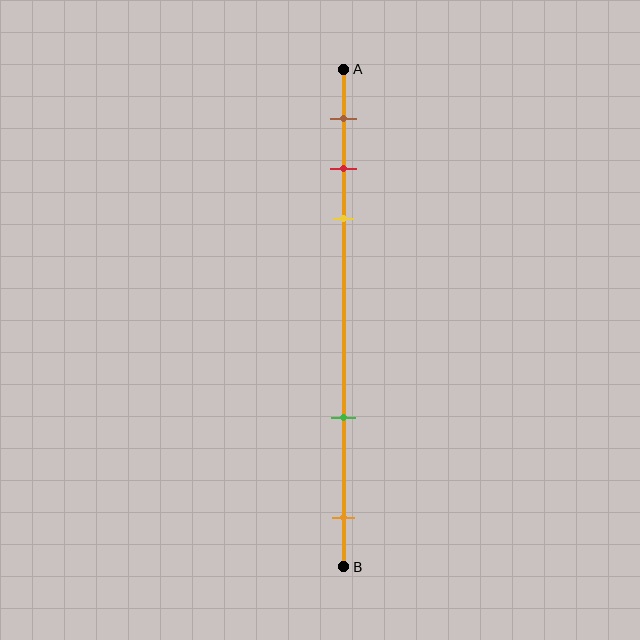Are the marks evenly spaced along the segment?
No, the marks are not evenly spaced.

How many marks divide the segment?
There are 5 marks dividing the segment.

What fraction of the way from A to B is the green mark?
The green mark is approximately 70% (0.7) of the way from A to B.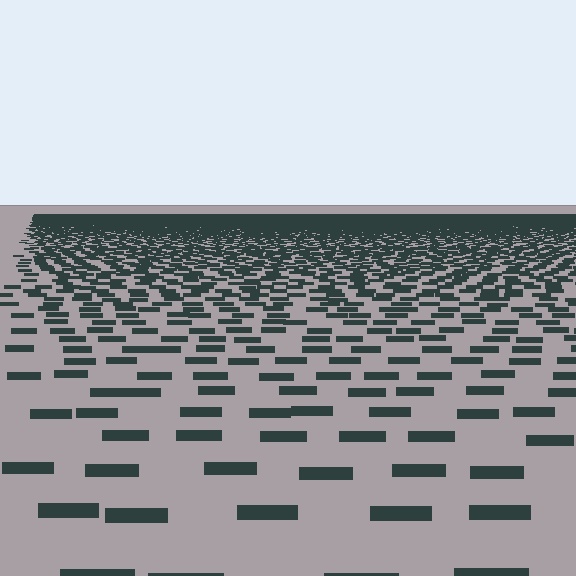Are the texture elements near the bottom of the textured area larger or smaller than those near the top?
Larger. Near the bottom, elements are closer to the viewer and appear at a bigger on-screen size.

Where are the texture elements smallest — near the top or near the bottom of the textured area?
Near the top.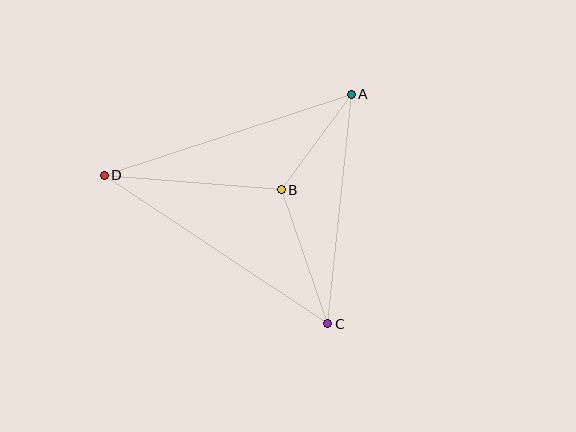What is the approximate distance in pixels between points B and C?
The distance between B and C is approximately 142 pixels.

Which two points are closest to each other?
Points A and B are closest to each other.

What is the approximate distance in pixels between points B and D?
The distance between B and D is approximately 178 pixels.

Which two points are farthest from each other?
Points C and D are farthest from each other.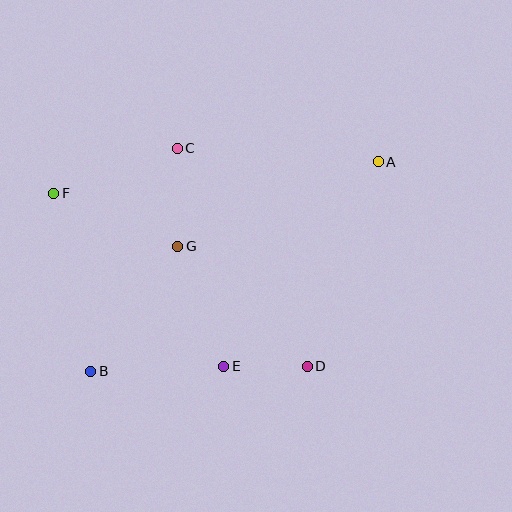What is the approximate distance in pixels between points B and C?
The distance between B and C is approximately 239 pixels.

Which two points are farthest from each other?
Points A and B are farthest from each other.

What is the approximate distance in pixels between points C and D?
The distance between C and D is approximately 254 pixels.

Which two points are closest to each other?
Points D and E are closest to each other.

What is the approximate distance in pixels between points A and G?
The distance between A and G is approximately 217 pixels.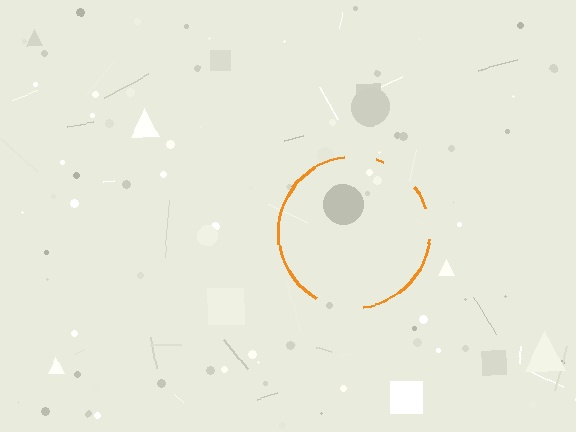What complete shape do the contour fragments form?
The contour fragments form a circle.